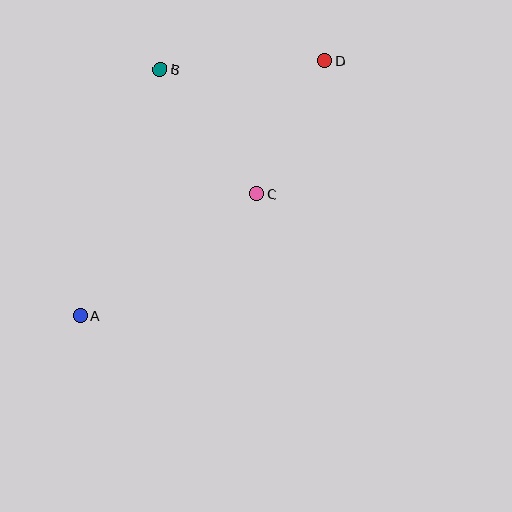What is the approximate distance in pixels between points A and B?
The distance between A and B is approximately 259 pixels.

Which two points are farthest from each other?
Points A and D are farthest from each other.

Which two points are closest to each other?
Points C and D are closest to each other.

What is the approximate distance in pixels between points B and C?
The distance between B and C is approximately 157 pixels.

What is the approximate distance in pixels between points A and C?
The distance between A and C is approximately 214 pixels.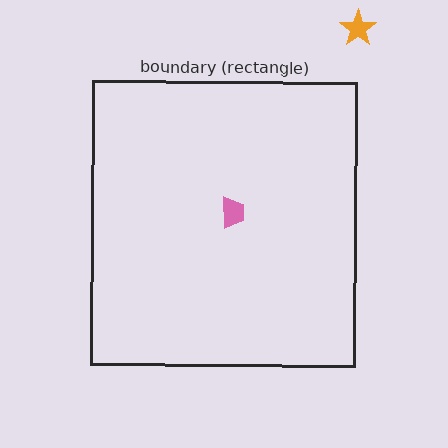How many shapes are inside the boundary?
1 inside, 1 outside.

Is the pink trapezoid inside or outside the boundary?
Inside.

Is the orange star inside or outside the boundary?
Outside.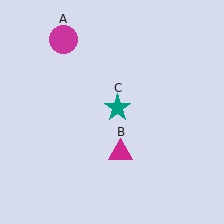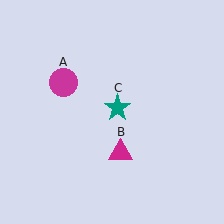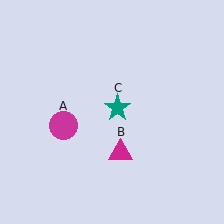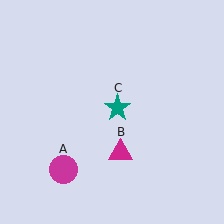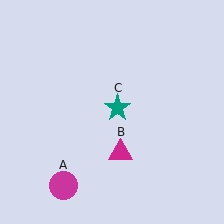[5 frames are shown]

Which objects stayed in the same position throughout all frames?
Magenta triangle (object B) and teal star (object C) remained stationary.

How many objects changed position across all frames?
1 object changed position: magenta circle (object A).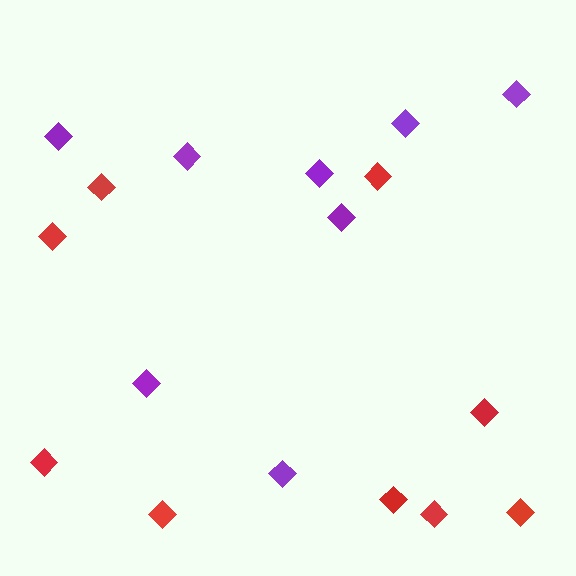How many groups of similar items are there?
There are 2 groups: one group of red diamonds (9) and one group of purple diamonds (8).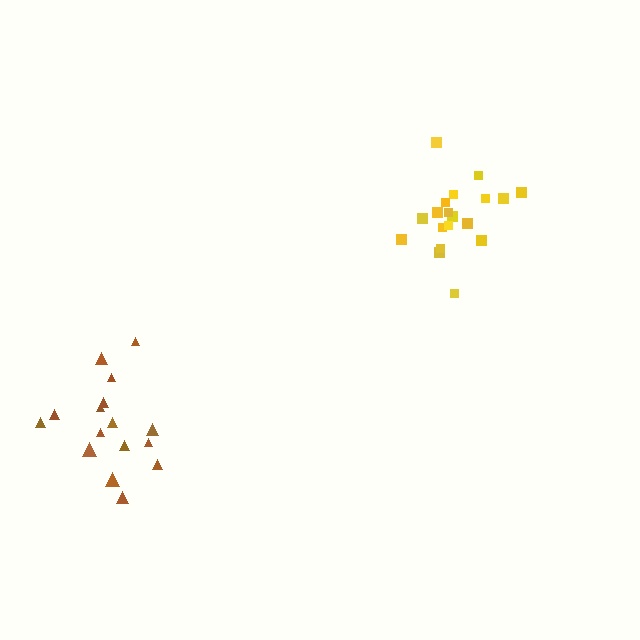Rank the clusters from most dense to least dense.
yellow, brown.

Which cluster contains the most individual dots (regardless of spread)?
Yellow (19).